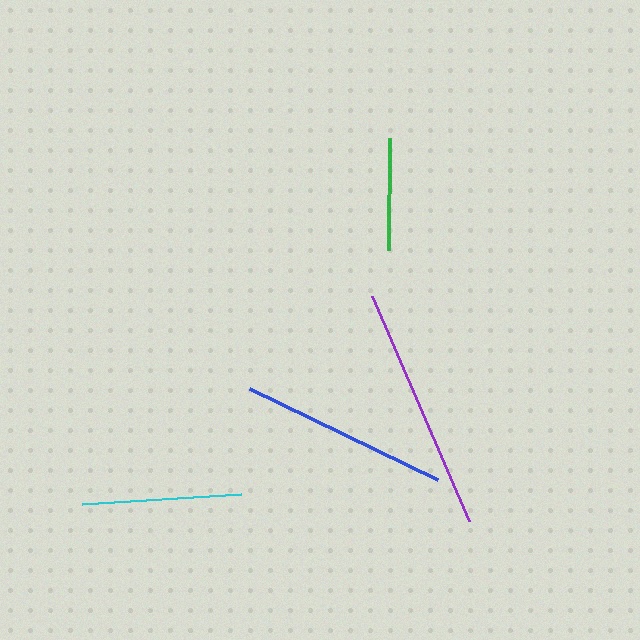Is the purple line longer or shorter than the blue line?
The purple line is longer than the blue line.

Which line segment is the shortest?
The green line is the shortest at approximately 112 pixels.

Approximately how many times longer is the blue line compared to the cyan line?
The blue line is approximately 1.3 times the length of the cyan line.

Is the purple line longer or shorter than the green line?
The purple line is longer than the green line.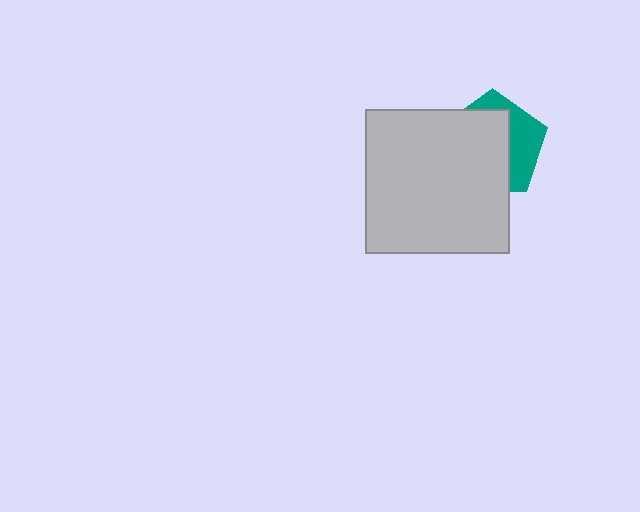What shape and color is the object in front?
The object in front is a light gray square.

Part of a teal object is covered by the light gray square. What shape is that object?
It is a pentagon.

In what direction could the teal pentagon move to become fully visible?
The teal pentagon could move toward the upper-right. That would shift it out from behind the light gray square entirely.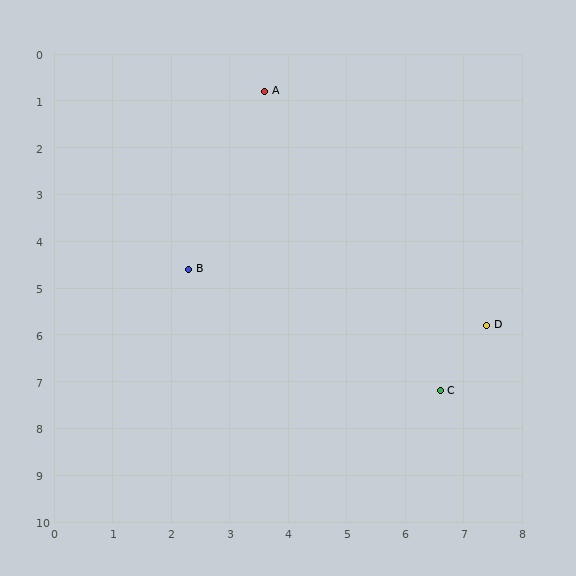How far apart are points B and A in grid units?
Points B and A are about 4.0 grid units apart.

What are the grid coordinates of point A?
Point A is at approximately (3.6, 0.8).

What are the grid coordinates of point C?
Point C is at approximately (6.6, 7.2).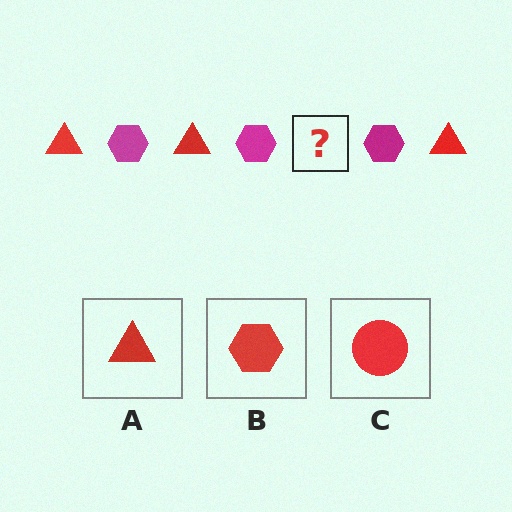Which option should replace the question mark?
Option A.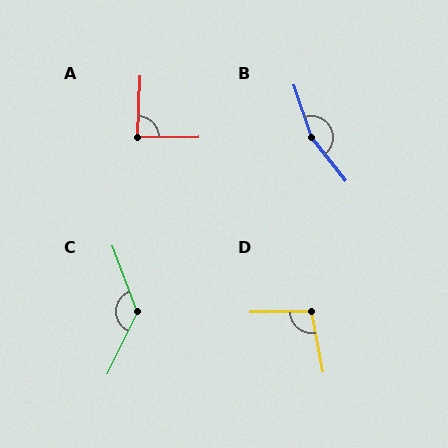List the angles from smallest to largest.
A (87°), D (100°), C (133°), B (160°).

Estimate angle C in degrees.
Approximately 133 degrees.